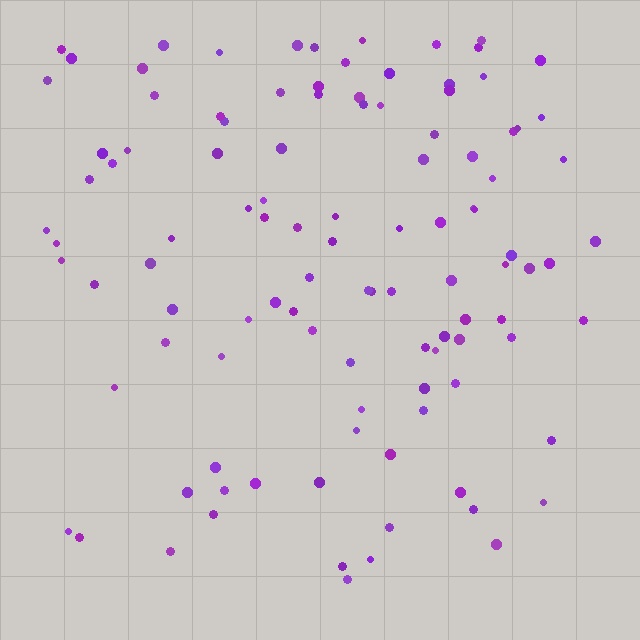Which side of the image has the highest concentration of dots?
The top.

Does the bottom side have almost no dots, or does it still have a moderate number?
Still a moderate number, just noticeably fewer than the top.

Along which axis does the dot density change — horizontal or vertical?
Vertical.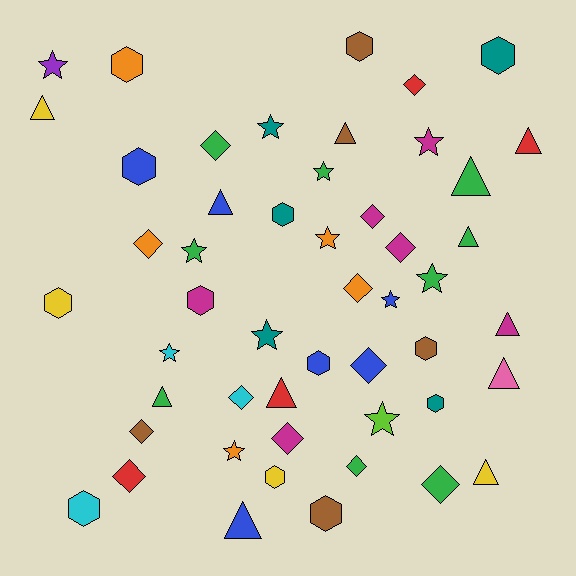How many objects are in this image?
There are 50 objects.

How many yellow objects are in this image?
There are 4 yellow objects.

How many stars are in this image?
There are 12 stars.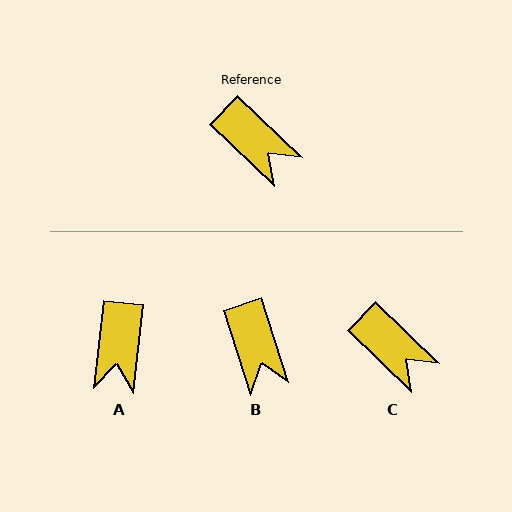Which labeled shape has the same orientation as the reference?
C.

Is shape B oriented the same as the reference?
No, it is off by about 28 degrees.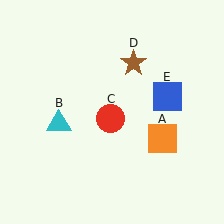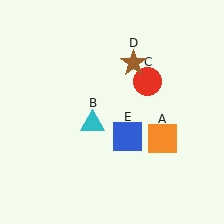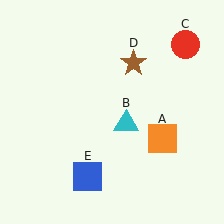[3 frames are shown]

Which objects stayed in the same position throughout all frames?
Orange square (object A) and brown star (object D) remained stationary.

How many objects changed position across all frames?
3 objects changed position: cyan triangle (object B), red circle (object C), blue square (object E).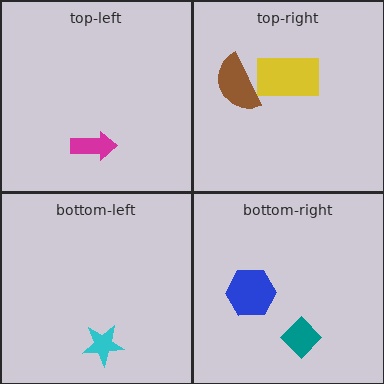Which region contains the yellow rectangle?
The top-right region.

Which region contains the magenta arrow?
The top-left region.